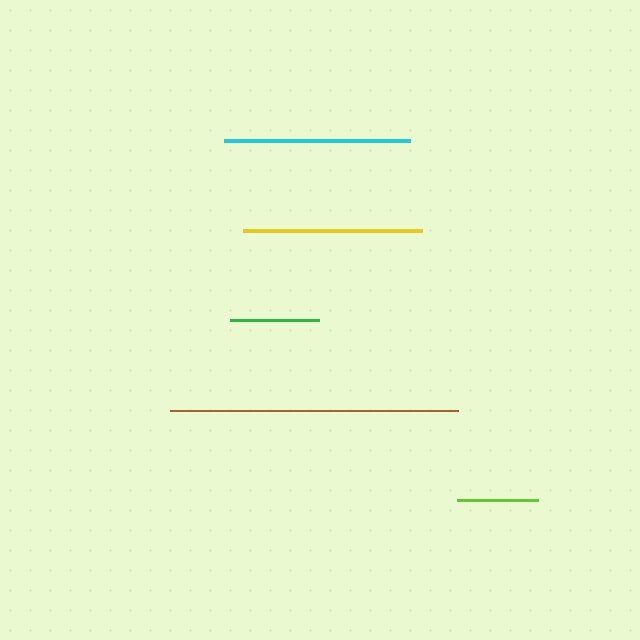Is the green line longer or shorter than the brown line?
The brown line is longer than the green line.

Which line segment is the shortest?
The lime line is the shortest at approximately 81 pixels.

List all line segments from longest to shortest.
From longest to shortest: brown, cyan, yellow, green, lime.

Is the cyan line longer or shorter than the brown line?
The brown line is longer than the cyan line.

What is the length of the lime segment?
The lime segment is approximately 81 pixels long.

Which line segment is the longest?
The brown line is the longest at approximately 288 pixels.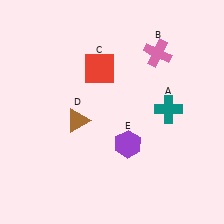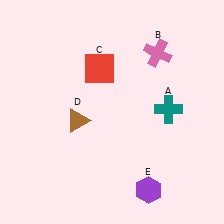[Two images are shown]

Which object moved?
The purple hexagon (E) moved down.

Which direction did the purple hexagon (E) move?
The purple hexagon (E) moved down.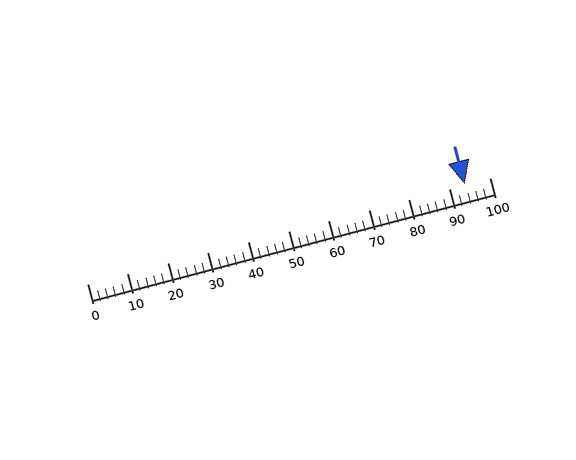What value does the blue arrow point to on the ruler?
The blue arrow points to approximately 94.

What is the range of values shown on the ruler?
The ruler shows values from 0 to 100.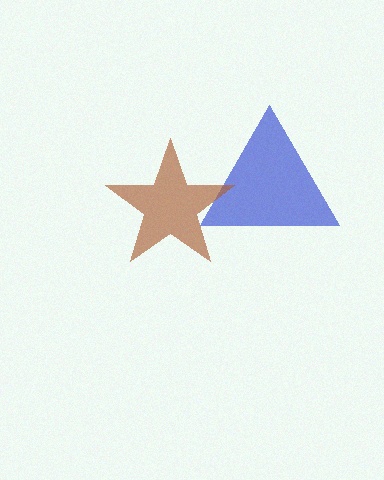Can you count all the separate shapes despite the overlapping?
Yes, there are 2 separate shapes.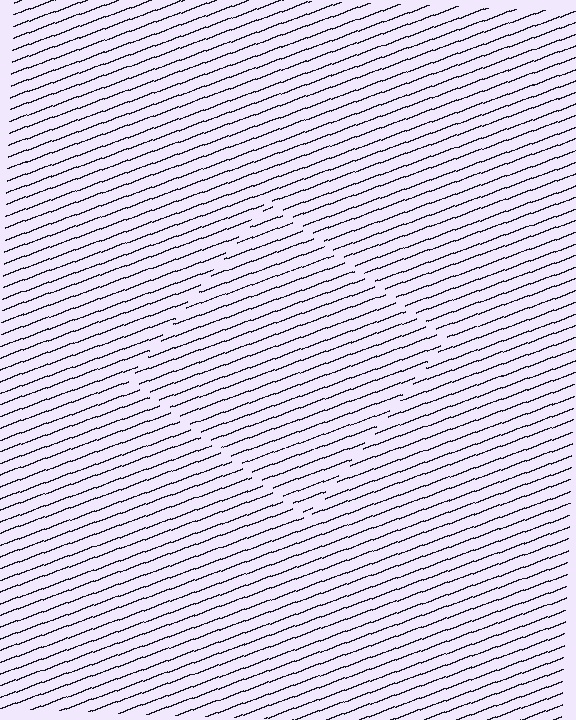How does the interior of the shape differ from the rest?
The interior of the shape contains the same grating, shifted by half a period — the contour is defined by the phase discontinuity where line-ends from the inner and outer gratings abut.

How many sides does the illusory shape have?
4 sides — the line-ends trace a square.